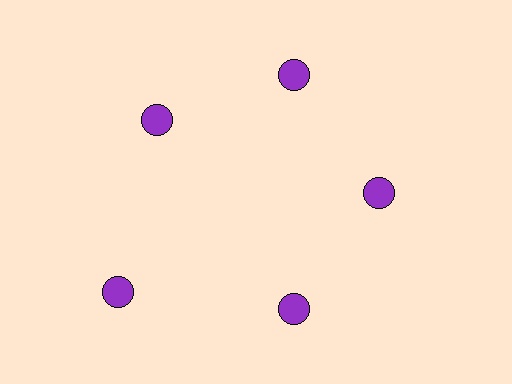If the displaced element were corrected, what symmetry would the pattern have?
It would have 5-fold rotational symmetry — the pattern would map onto itself every 72 degrees.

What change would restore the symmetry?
The symmetry would be restored by moving it inward, back onto the ring so that all 5 circles sit at equal angles and equal distance from the center.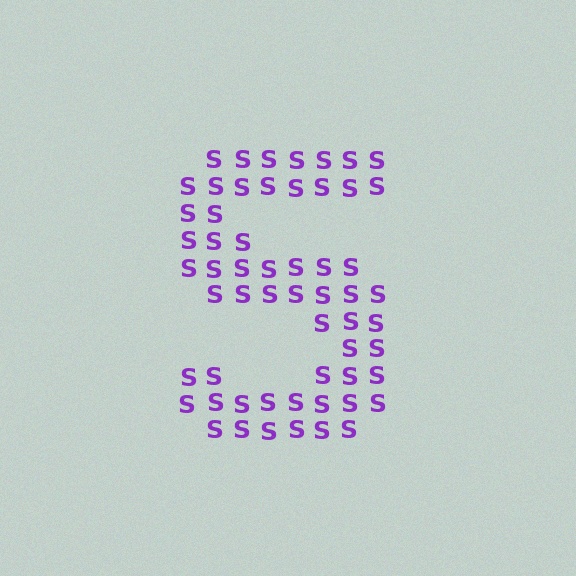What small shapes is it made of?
It is made of small letter S's.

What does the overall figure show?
The overall figure shows the letter S.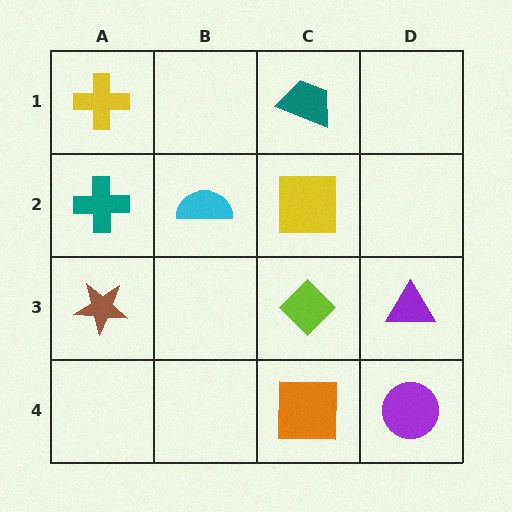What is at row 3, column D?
A purple triangle.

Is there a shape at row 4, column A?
No, that cell is empty.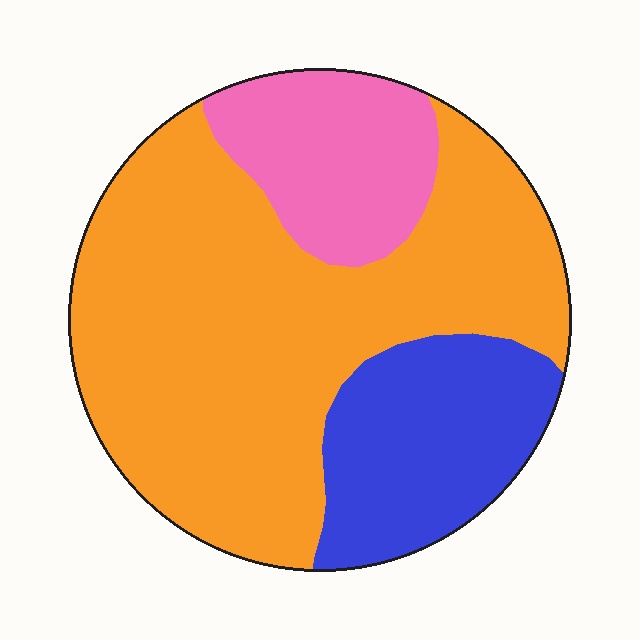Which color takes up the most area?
Orange, at roughly 60%.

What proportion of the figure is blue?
Blue takes up about one fifth (1/5) of the figure.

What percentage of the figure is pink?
Pink covers roughly 15% of the figure.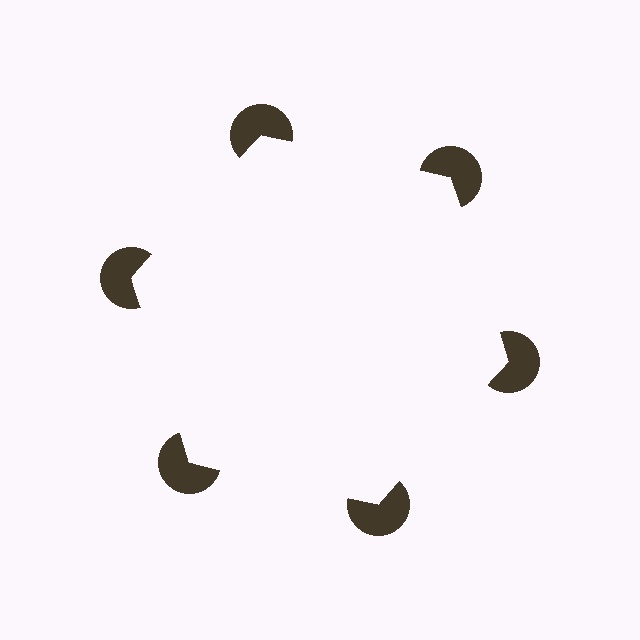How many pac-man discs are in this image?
There are 6 — one at each vertex of the illusory hexagon.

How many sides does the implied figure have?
6 sides.